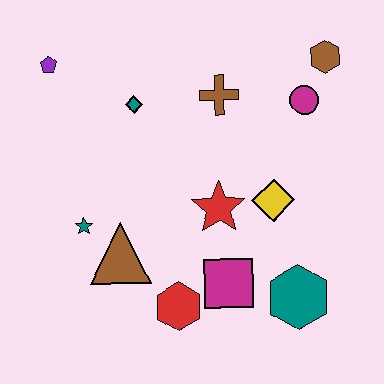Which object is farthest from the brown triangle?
The brown hexagon is farthest from the brown triangle.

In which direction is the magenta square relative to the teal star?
The magenta square is to the right of the teal star.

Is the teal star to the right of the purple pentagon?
Yes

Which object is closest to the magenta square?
The red hexagon is closest to the magenta square.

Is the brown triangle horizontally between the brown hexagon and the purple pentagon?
Yes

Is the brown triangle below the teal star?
Yes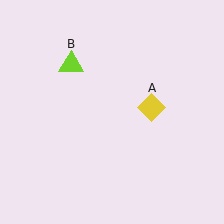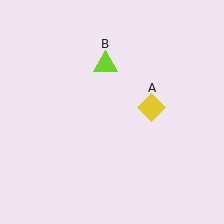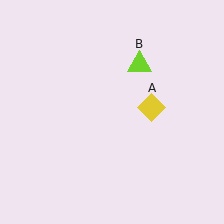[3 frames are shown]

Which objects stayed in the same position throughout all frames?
Yellow diamond (object A) remained stationary.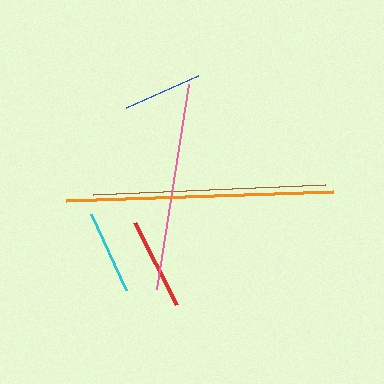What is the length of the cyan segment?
The cyan segment is approximately 83 pixels long.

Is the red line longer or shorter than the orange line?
The orange line is longer than the red line.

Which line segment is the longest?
The orange line is the longest at approximately 267 pixels.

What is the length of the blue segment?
The blue segment is approximately 78 pixels long.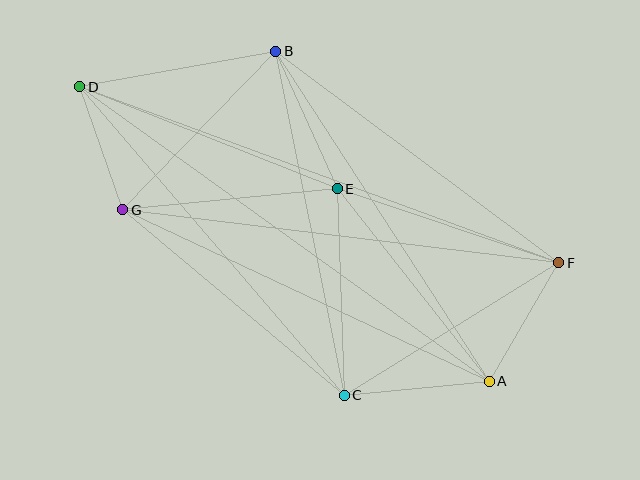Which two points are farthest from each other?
Points D and F are farthest from each other.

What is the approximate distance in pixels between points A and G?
The distance between A and G is approximately 404 pixels.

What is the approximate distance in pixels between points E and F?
The distance between E and F is approximately 233 pixels.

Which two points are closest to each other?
Points D and G are closest to each other.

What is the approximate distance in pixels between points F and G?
The distance between F and G is approximately 439 pixels.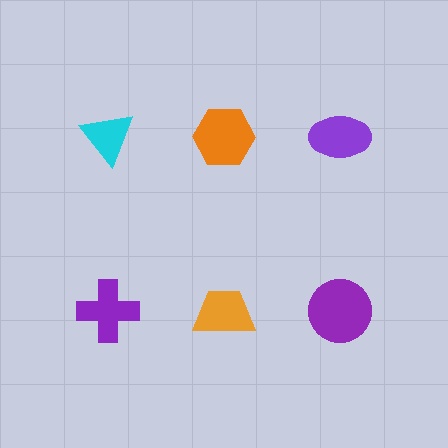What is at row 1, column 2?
An orange hexagon.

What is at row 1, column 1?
A cyan triangle.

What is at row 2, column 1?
A purple cross.